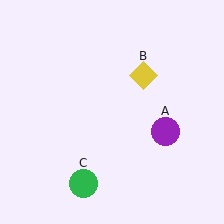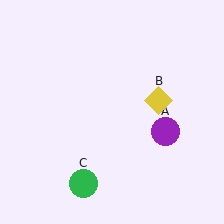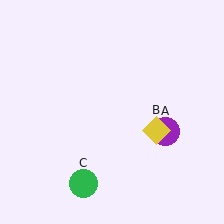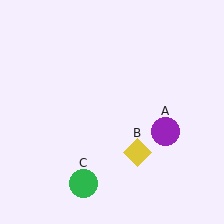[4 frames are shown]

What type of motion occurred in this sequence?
The yellow diamond (object B) rotated clockwise around the center of the scene.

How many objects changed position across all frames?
1 object changed position: yellow diamond (object B).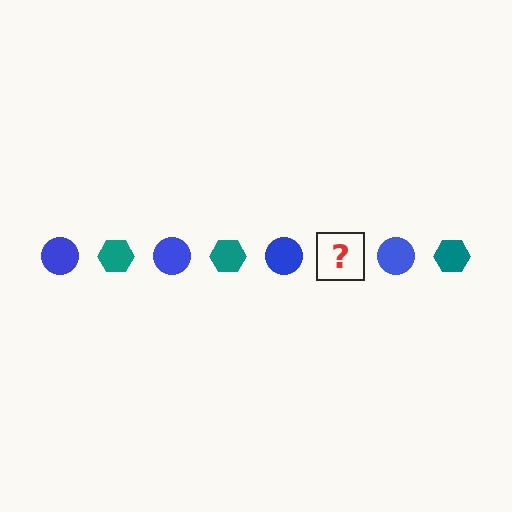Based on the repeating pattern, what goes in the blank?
The blank should be a teal hexagon.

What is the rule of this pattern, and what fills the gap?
The rule is that the pattern alternates between blue circle and teal hexagon. The gap should be filled with a teal hexagon.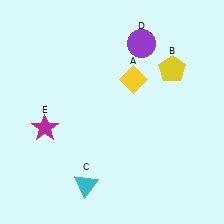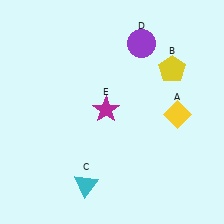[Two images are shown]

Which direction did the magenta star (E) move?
The magenta star (E) moved right.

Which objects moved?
The objects that moved are: the yellow diamond (A), the magenta star (E).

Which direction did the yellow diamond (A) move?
The yellow diamond (A) moved right.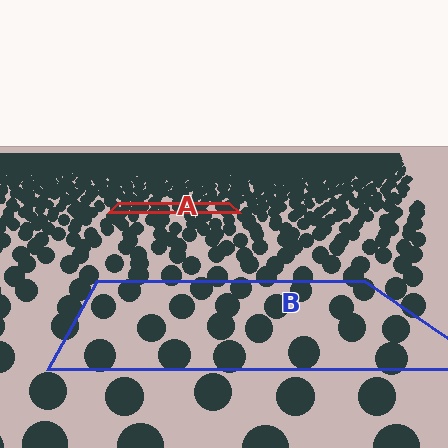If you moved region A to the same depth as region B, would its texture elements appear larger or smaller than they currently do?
They would appear larger. At a closer depth, the same texture elements are projected at a bigger on-screen size.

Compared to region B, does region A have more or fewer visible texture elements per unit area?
Region A has more texture elements per unit area — they are packed more densely because it is farther away.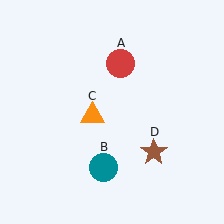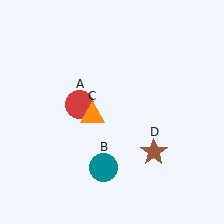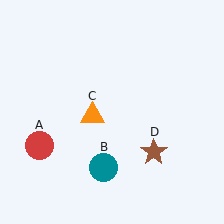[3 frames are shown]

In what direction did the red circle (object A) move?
The red circle (object A) moved down and to the left.